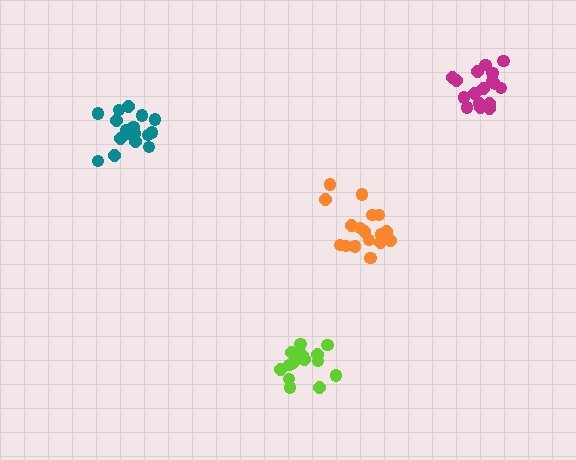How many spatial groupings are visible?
There are 4 spatial groupings.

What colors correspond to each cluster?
The clusters are colored: lime, orange, teal, magenta.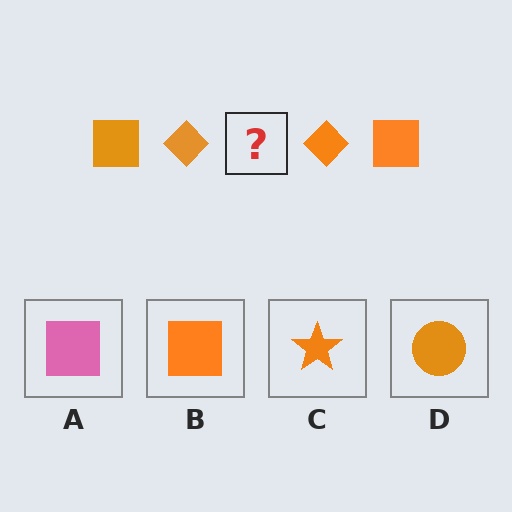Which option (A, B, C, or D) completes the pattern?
B.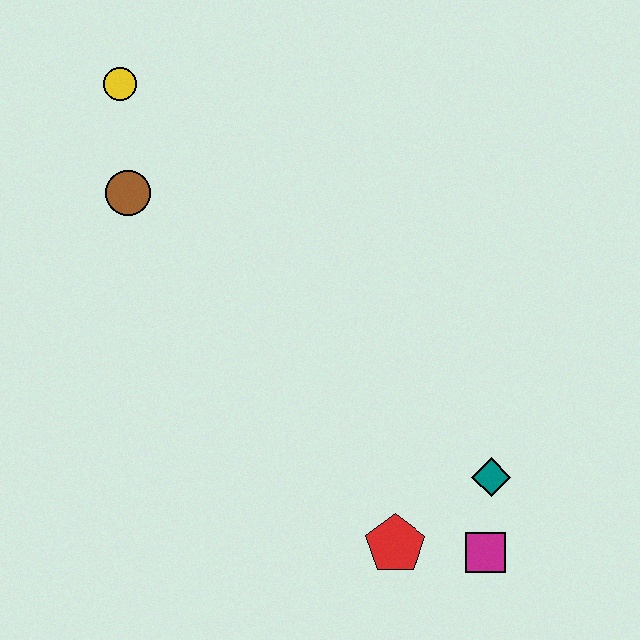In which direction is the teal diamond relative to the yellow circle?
The teal diamond is below the yellow circle.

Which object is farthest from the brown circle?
The magenta square is farthest from the brown circle.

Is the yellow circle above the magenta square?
Yes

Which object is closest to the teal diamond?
The magenta square is closest to the teal diamond.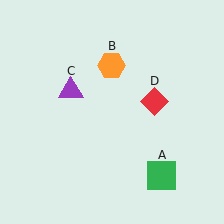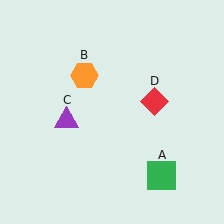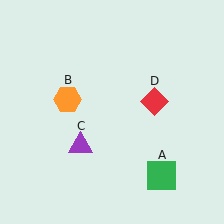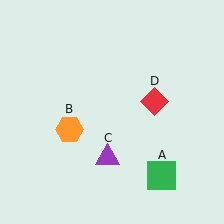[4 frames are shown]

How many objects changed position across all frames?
2 objects changed position: orange hexagon (object B), purple triangle (object C).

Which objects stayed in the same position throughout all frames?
Green square (object A) and red diamond (object D) remained stationary.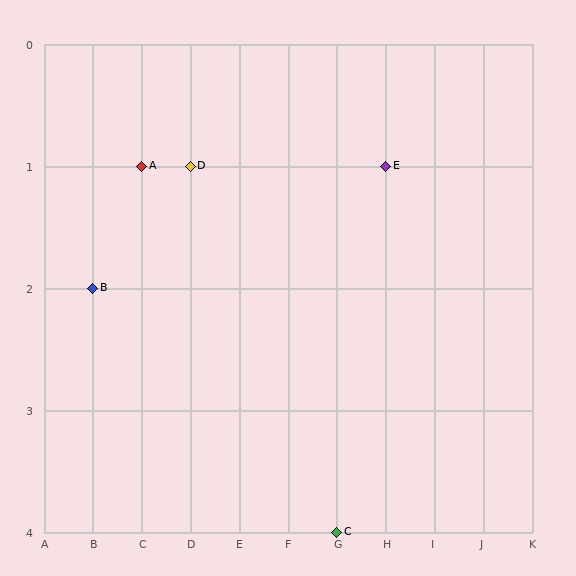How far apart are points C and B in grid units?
Points C and B are 5 columns and 2 rows apart (about 5.4 grid units diagonally).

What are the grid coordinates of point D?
Point D is at grid coordinates (D, 1).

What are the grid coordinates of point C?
Point C is at grid coordinates (G, 4).